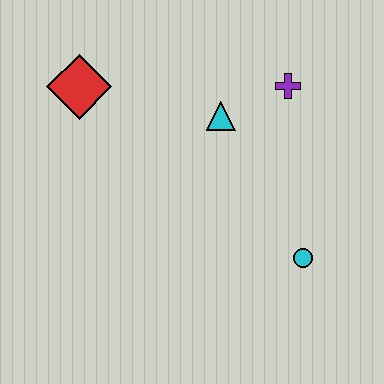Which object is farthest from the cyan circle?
The red diamond is farthest from the cyan circle.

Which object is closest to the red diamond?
The cyan triangle is closest to the red diamond.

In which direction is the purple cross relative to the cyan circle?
The purple cross is above the cyan circle.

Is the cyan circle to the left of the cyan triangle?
No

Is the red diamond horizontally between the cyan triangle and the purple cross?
No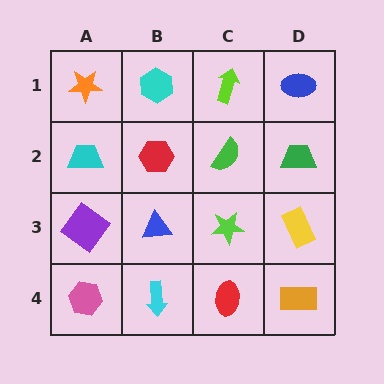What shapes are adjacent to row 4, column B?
A blue triangle (row 3, column B), a pink hexagon (row 4, column A), a red ellipse (row 4, column C).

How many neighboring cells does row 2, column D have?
3.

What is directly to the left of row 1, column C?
A cyan hexagon.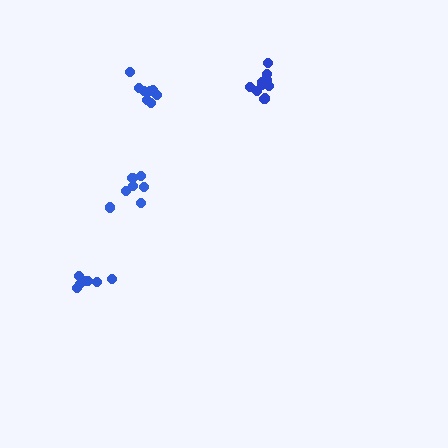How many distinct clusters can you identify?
There are 4 distinct clusters.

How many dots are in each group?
Group 1: 7 dots, Group 2: 7 dots, Group 3: 8 dots, Group 4: 11 dots (33 total).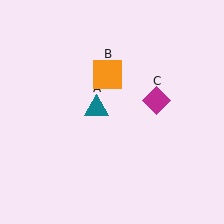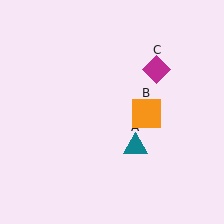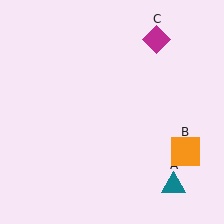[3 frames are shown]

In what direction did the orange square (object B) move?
The orange square (object B) moved down and to the right.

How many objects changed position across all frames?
3 objects changed position: teal triangle (object A), orange square (object B), magenta diamond (object C).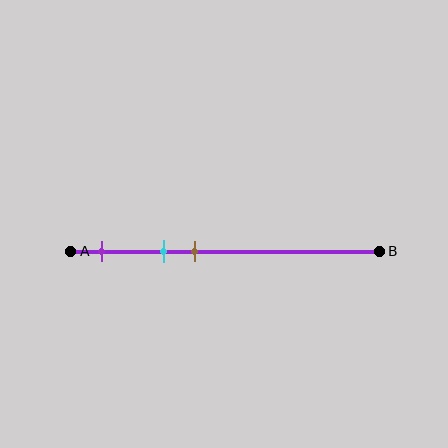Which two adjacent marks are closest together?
The cyan and brown marks are the closest adjacent pair.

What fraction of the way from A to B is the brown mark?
The brown mark is approximately 40% (0.4) of the way from A to B.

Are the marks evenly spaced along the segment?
Yes, the marks are approximately evenly spaced.